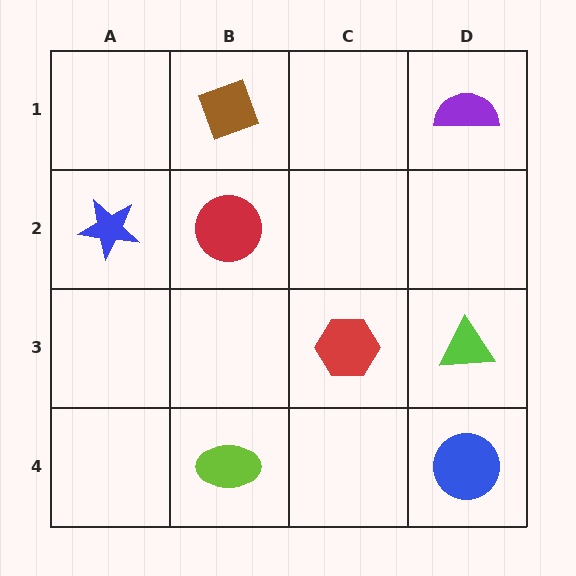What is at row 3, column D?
A lime triangle.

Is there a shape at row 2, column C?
No, that cell is empty.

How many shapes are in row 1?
2 shapes.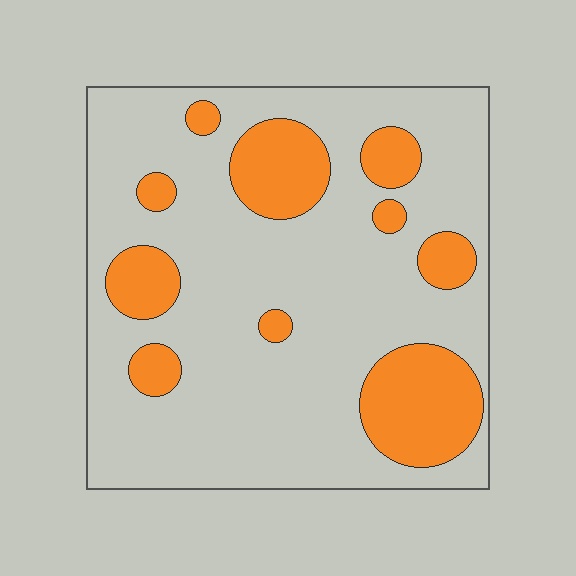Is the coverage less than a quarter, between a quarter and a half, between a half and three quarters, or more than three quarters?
Less than a quarter.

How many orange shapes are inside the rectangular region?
10.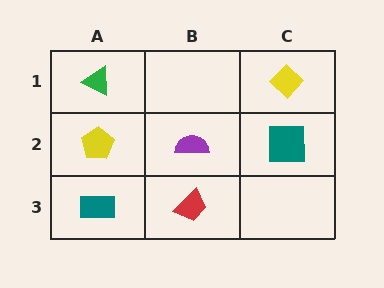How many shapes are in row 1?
2 shapes.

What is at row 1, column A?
A green triangle.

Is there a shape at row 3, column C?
No, that cell is empty.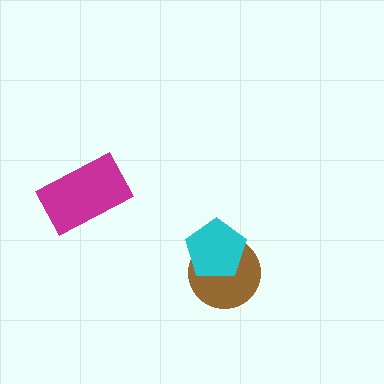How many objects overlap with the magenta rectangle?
0 objects overlap with the magenta rectangle.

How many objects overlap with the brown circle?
1 object overlaps with the brown circle.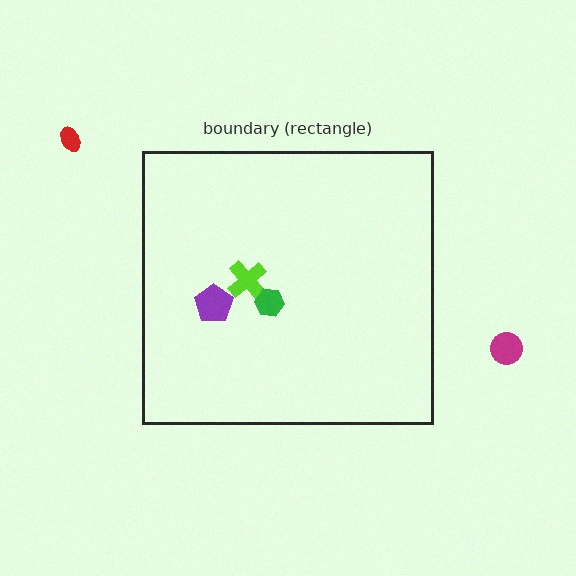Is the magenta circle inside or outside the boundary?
Outside.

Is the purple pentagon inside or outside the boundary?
Inside.